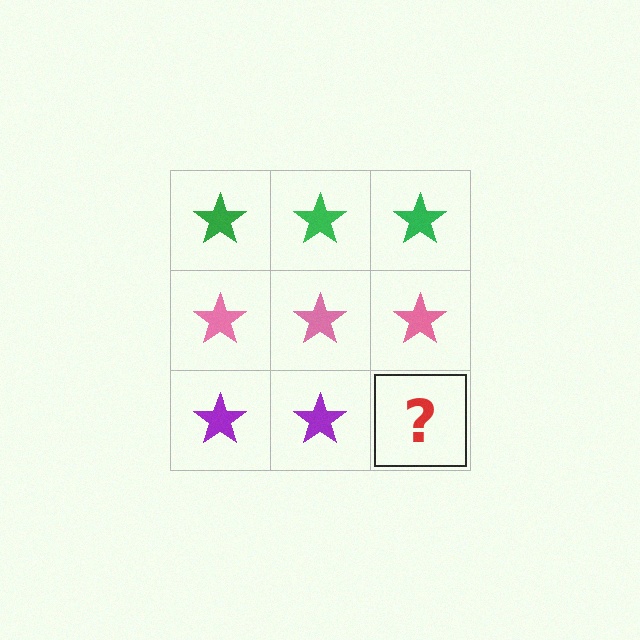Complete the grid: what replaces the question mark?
The question mark should be replaced with a purple star.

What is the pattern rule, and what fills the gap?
The rule is that each row has a consistent color. The gap should be filled with a purple star.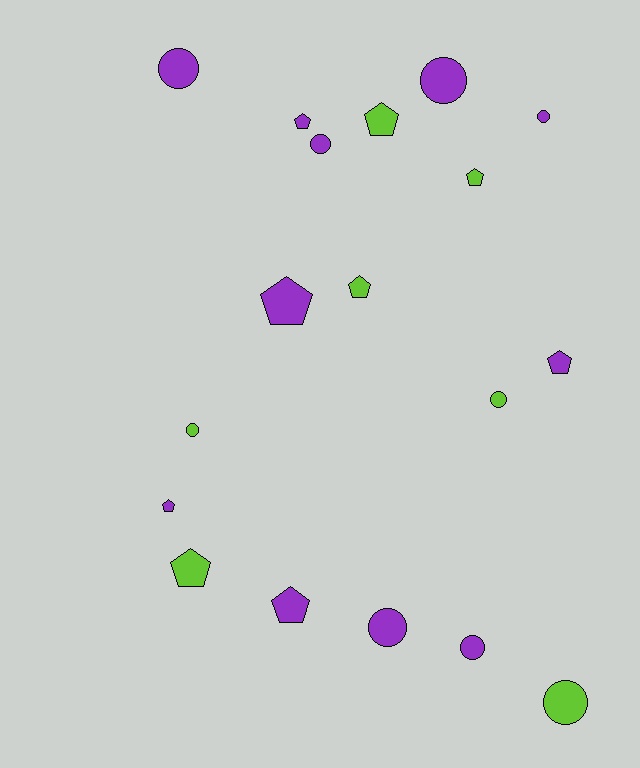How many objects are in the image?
There are 18 objects.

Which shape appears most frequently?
Pentagon, with 9 objects.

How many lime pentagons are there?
There are 4 lime pentagons.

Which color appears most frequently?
Purple, with 11 objects.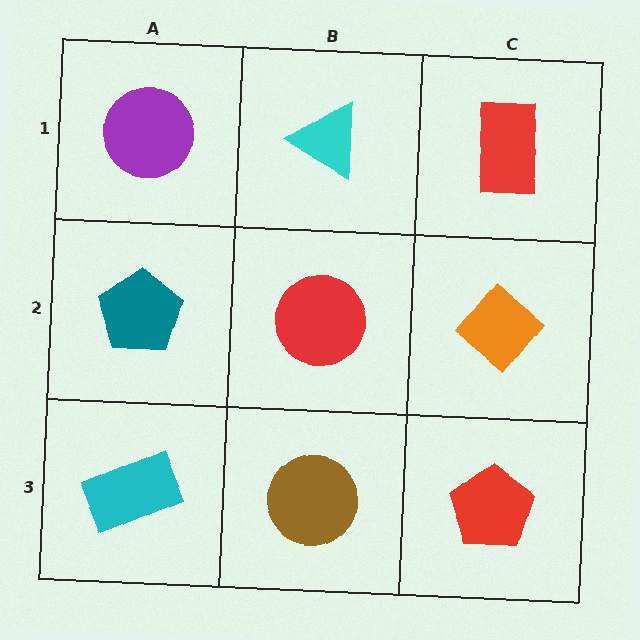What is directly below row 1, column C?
An orange diamond.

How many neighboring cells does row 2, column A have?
3.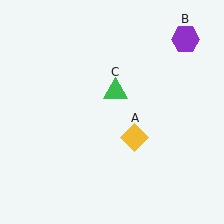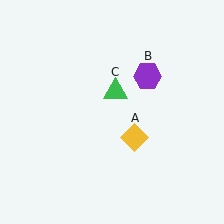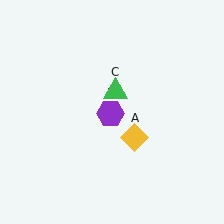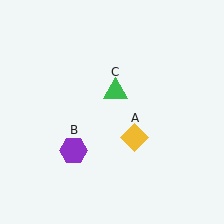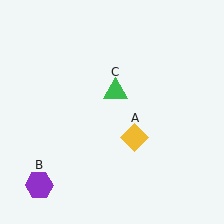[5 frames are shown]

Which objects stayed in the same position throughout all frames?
Yellow diamond (object A) and green triangle (object C) remained stationary.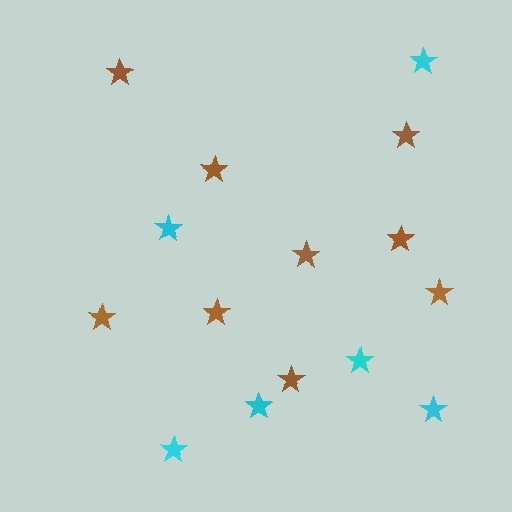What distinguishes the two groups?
There are 2 groups: one group of brown stars (9) and one group of cyan stars (6).